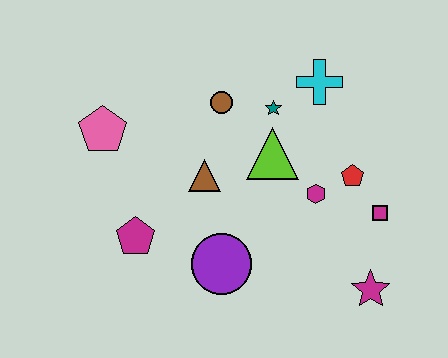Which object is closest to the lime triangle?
The teal star is closest to the lime triangle.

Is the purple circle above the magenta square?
No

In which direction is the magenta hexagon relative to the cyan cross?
The magenta hexagon is below the cyan cross.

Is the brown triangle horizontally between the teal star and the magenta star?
No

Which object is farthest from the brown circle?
The magenta star is farthest from the brown circle.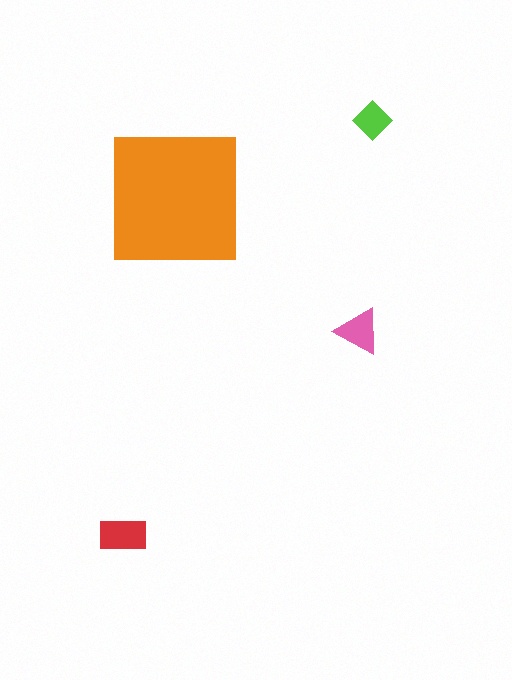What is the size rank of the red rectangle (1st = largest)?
2nd.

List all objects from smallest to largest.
The lime diamond, the pink triangle, the red rectangle, the orange square.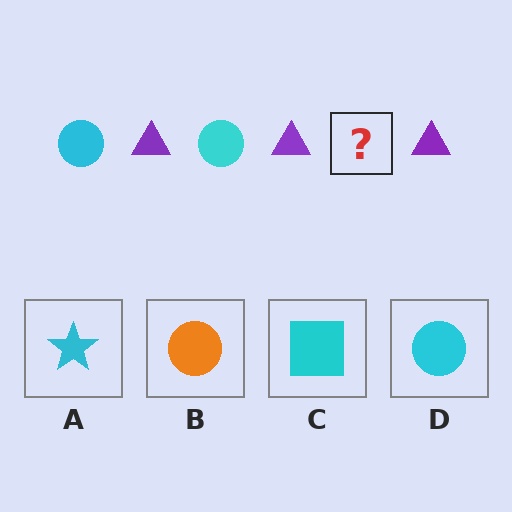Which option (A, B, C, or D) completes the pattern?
D.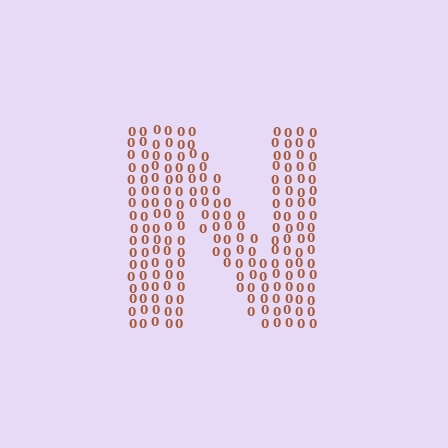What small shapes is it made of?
It is made of small digit 0's.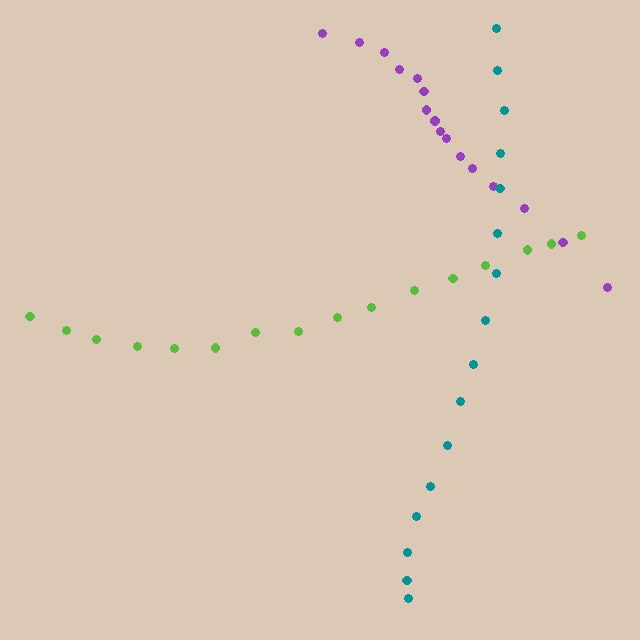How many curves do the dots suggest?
There are 3 distinct paths.